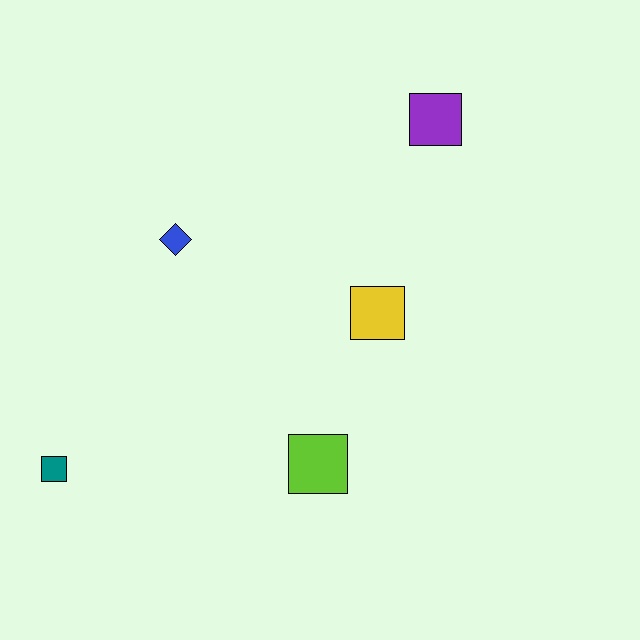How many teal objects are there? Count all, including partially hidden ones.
There is 1 teal object.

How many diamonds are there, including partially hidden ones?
There is 1 diamond.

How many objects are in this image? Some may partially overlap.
There are 5 objects.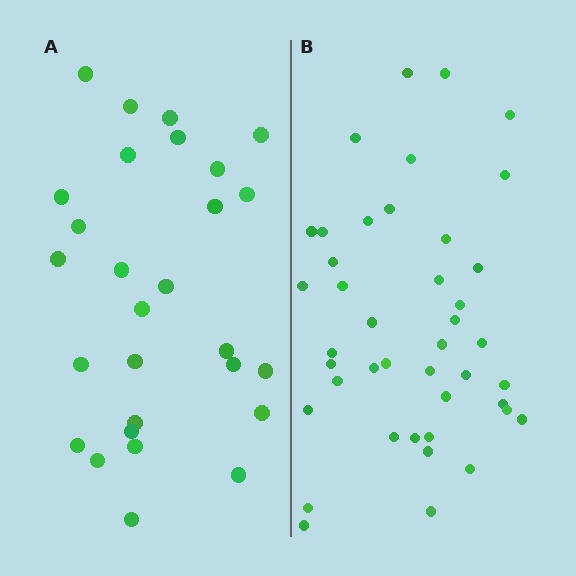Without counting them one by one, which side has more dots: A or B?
Region B (the right region) has more dots.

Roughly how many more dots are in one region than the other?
Region B has approximately 15 more dots than region A.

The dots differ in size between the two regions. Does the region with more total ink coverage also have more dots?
No. Region A has more total ink coverage because its dots are larger, but region B actually contains more individual dots. Total area can be misleading — the number of items is what matters here.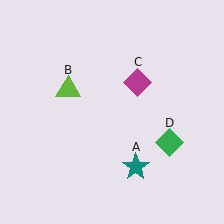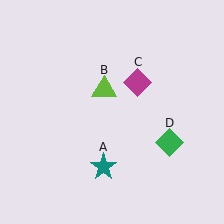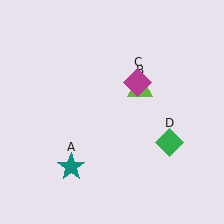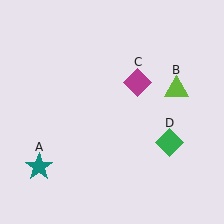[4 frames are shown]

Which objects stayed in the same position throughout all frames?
Magenta diamond (object C) and green diamond (object D) remained stationary.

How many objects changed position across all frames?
2 objects changed position: teal star (object A), lime triangle (object B).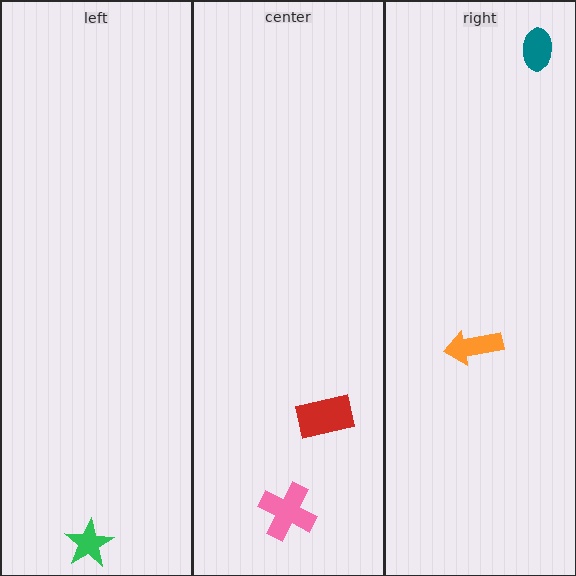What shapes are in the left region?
The green star.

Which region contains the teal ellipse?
The right region.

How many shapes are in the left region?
1.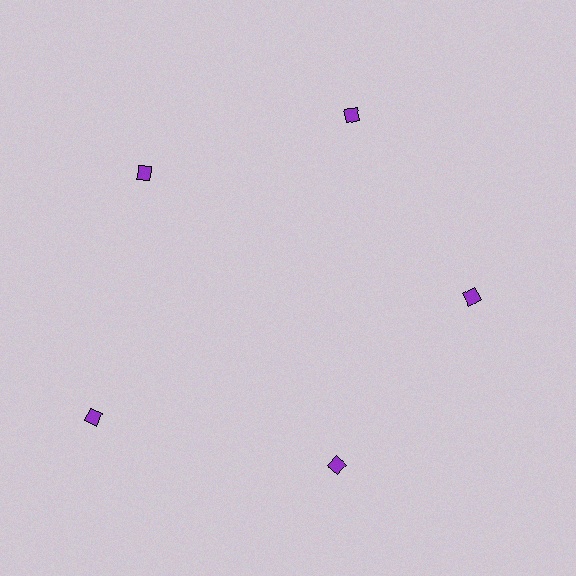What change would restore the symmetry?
The symmetry would be restored by moving it inward, back onto the ring so that all 5 diamonds sit at equal angles and equal distance from the center.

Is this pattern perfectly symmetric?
No. The 5 purple diamonds are arranged in a ring, but one element near the 8 o'clock position is pushed outward from the center, breaking the 5-fold rotational symmetry.